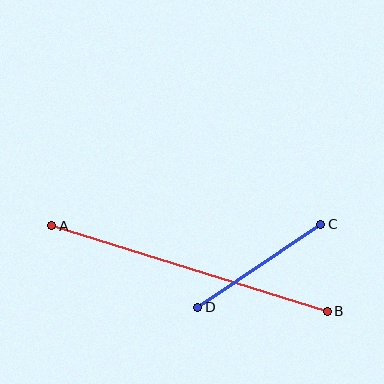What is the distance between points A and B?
The distance is approximately 288 pixels.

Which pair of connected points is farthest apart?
Points A and B are farthest apart.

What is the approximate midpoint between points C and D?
The midpoint is at approximately (259, 266) pixels.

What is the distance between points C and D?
The distance is approximately 148 pixels.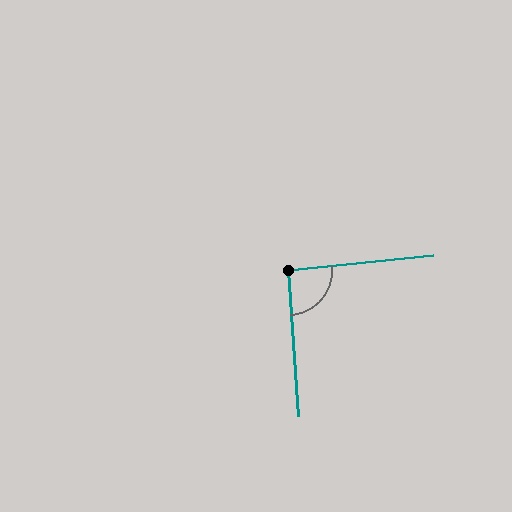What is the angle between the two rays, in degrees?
Approximately 92 degrees.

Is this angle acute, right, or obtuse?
It is approximately a right angle.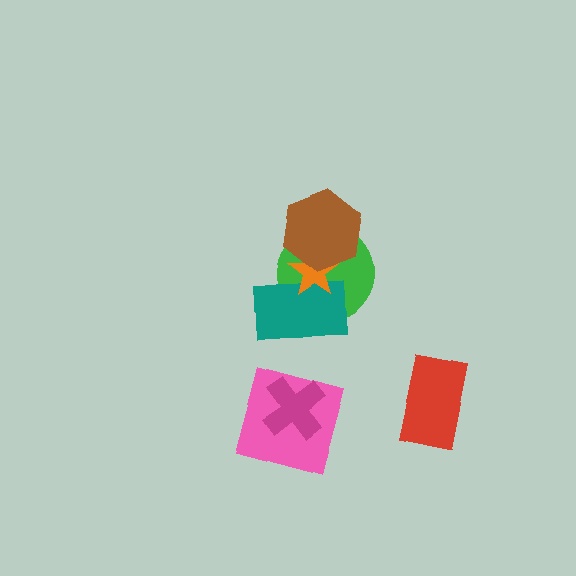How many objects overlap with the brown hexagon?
2 objects overlap with the brown hexagon.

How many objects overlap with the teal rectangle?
2 objects overlap with the teal rectangle.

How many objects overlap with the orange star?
3 objects overlap with the orange star.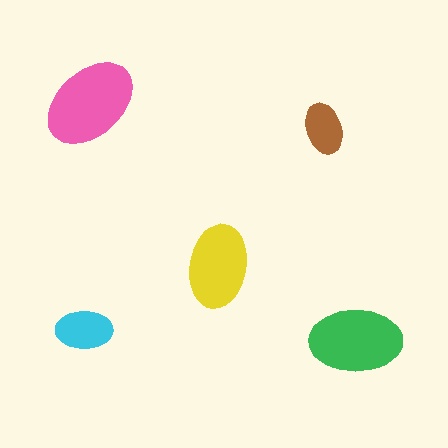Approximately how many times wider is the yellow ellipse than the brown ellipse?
About 1.5 times wider.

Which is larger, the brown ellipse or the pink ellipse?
The pink one.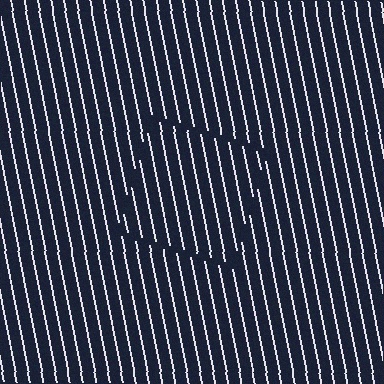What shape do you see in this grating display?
An illusory square. The interior of the shape contains the same grating, shifted by half a period — the contour is defined by the phase discontinuity where line-ends from the inner and outer gratings abut.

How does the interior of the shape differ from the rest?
The interior of the shape contains the same grating, shifted by half a period — the contour is defined by the phase discontinuity where line-ends from the inner and outer gratings abut.